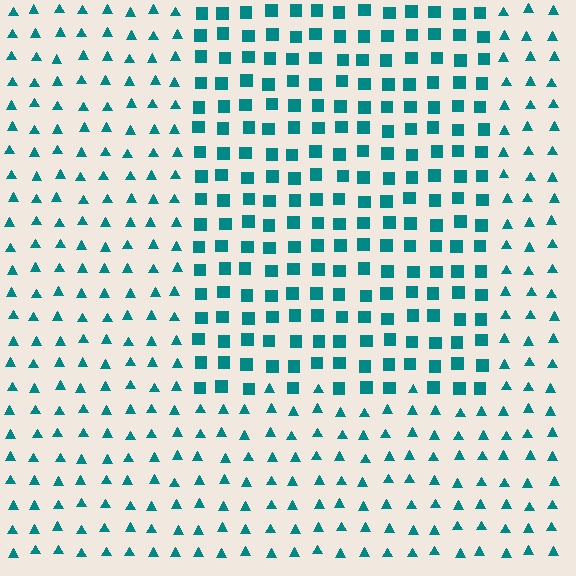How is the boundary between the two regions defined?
The boundary is defined by a change in element shape: squares inside vs. triangles outside. All elements share the same color and spacing.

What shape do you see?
I see a rectangle.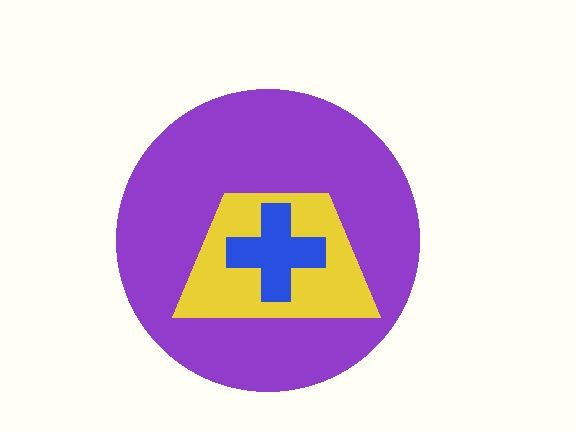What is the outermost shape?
The purple circle.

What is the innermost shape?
The blue cross.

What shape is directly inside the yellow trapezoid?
The blue cross.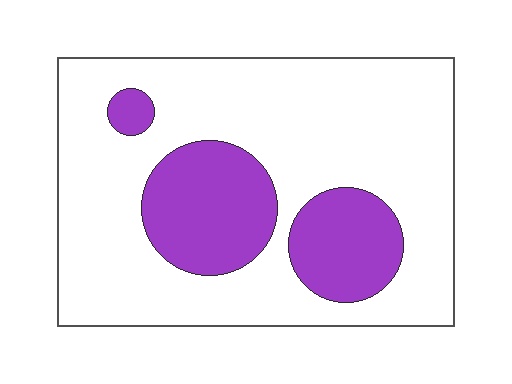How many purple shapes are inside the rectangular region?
3.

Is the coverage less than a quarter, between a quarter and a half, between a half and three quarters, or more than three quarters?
Between a quarter and a half.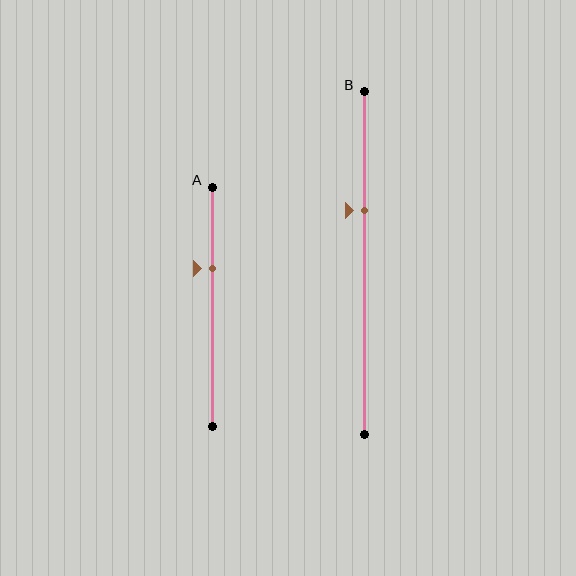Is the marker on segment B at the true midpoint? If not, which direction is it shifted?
No, the marker on segment B is shifted upward by about 15% of the segment length.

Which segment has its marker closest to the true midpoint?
Segment B has its marker closest to the true midpoint.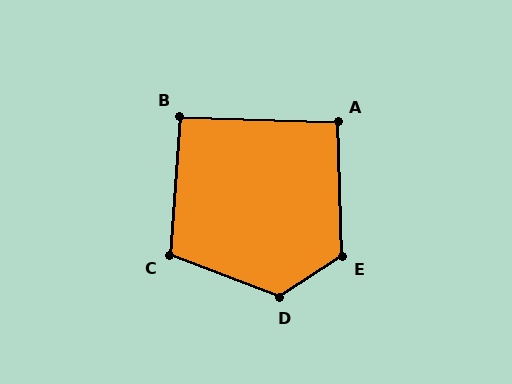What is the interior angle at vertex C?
Approximately 106 degrees (obtuse).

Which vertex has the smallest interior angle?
B, at approximately 92 degrees.